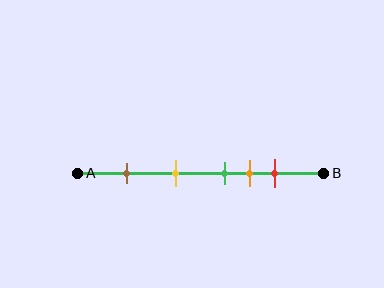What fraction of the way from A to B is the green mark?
The green mark is approximately 60% (0.6) of the way from A to B.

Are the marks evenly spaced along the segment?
No, the marks are not evenly spaced.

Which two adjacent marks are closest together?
The green and orange marks are the closest adjacent pair.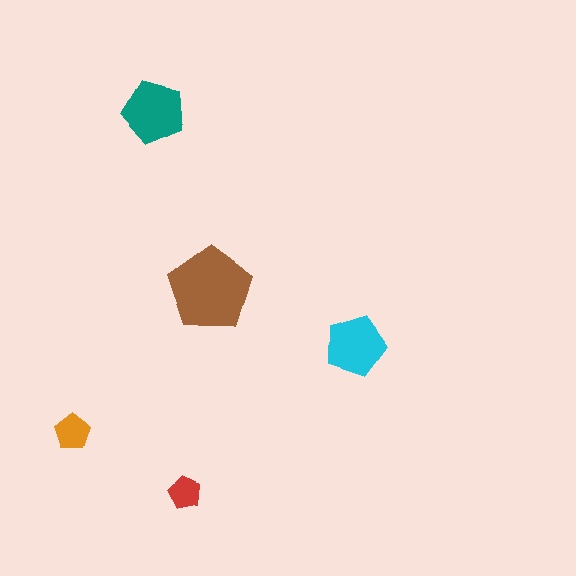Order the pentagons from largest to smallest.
the brown one, the teal one, the cyan one, the orange one, the red one.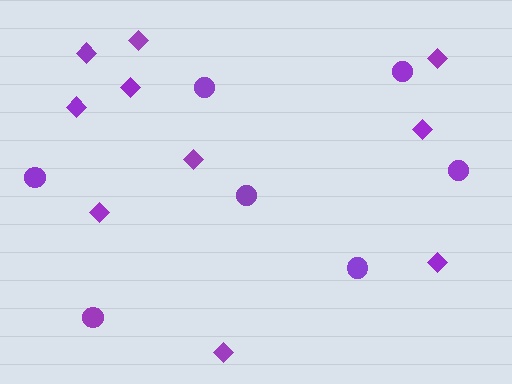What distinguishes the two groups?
There are 2 groups: one group of circles (7) and one group of diamonds (10).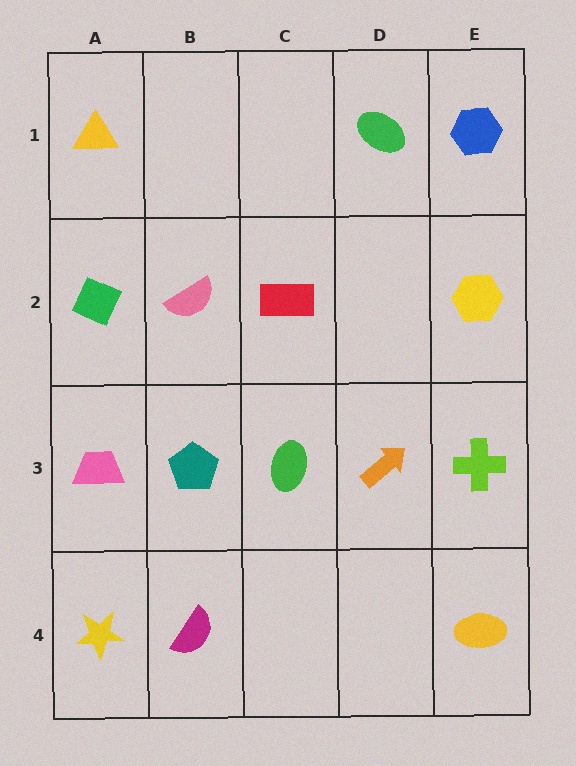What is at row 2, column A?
A green diamond.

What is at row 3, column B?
A teal pentagon.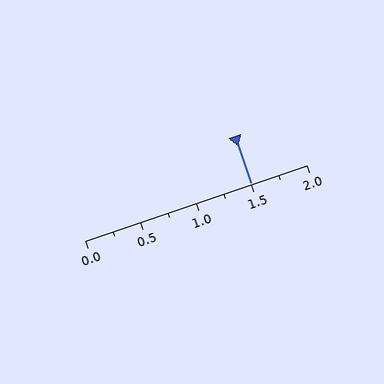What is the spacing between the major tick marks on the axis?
The major ticks are spaced 0.5 apart.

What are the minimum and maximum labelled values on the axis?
The axis runs from 0.0 to 2.0.